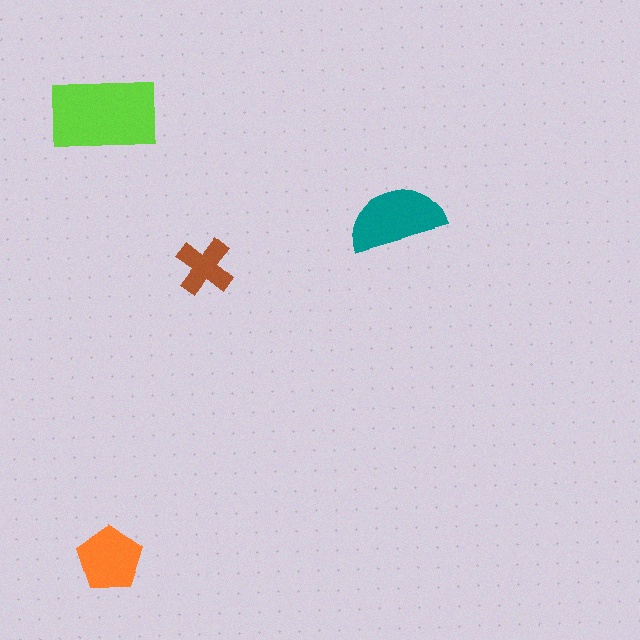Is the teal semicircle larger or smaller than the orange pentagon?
Larger.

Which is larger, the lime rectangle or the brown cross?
The lime rectangle.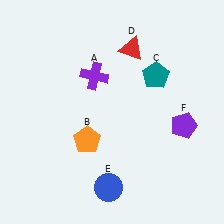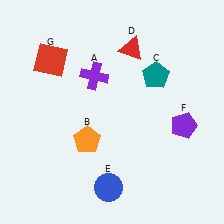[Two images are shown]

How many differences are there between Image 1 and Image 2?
There is 1 difference between the two images.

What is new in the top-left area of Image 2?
A red square (G) was added in the top-left area of Image 2.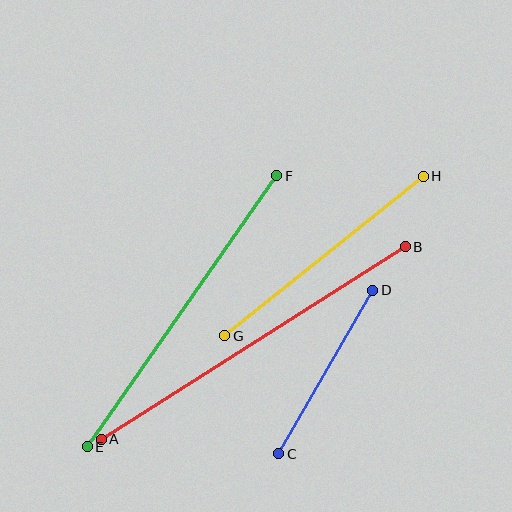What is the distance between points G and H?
The distance is approximately 255 pixels.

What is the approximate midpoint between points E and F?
The midpoint is at approximately (182, 311) pixels.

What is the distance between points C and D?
The distance is approximately 189 pixels.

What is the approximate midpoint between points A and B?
The midpoint is at approximately (253, 343) pixels.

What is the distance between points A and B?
The distance is approximately 360 pixels.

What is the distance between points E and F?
The distance is approximately 331 pixels.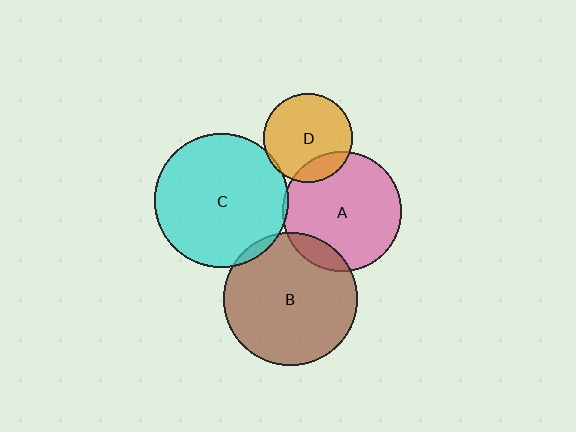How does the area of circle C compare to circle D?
Approximately 2.3 times.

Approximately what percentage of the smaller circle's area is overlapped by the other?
Approximately 15%.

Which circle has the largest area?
Circle C (cyan).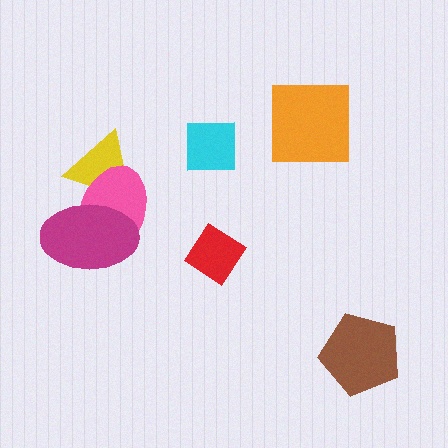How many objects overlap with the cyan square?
0 objects overlap with the cyan square.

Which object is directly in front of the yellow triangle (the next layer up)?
The pink ellipse is directly in front of the yellow triangle.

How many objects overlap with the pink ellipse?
2 objects overlap with the pink ellipse.